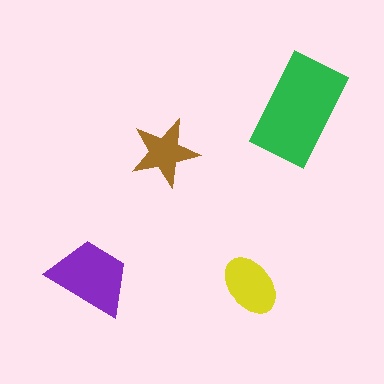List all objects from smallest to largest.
The brown star, the yellow ellipse, the purple trapezoid, the green rectangle.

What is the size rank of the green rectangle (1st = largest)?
1st.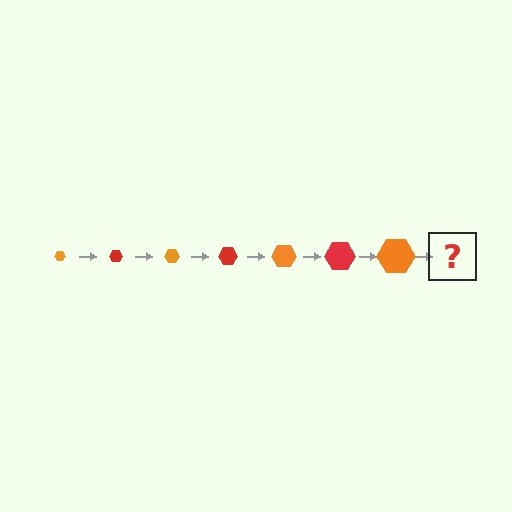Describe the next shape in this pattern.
It should be a red hexagon, larger than the previous one.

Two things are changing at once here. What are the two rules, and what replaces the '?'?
The two rules are that the hexagon grows larger each step and the color cycles through orange and red. The '?' should be a red hexagon, larger than the previous one.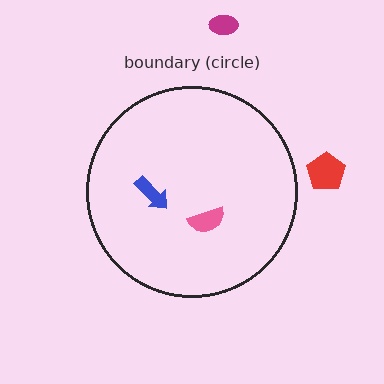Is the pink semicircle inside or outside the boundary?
Inside.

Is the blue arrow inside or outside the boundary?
Inside.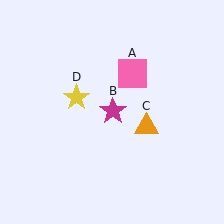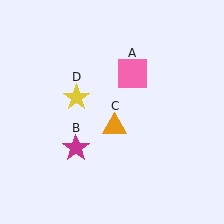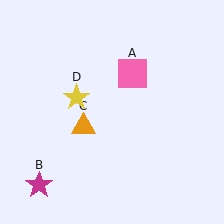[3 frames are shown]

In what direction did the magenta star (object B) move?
The magenta star (object B) moved down and to the left.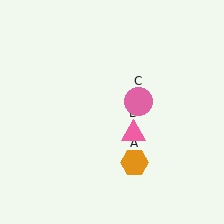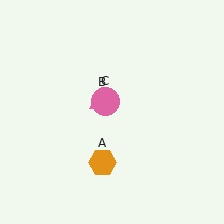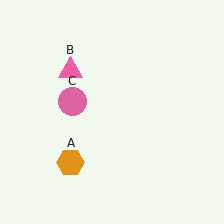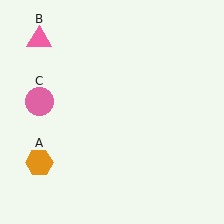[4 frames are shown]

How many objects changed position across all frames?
3 objects changed position: orange hexagon (object A), pink triangle (object B), pink circle (object C).